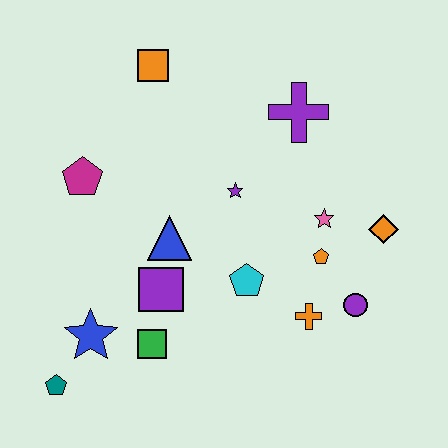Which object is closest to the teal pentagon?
The blue star is closest to the teal pentagon.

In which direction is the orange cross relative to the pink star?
The orange cross is below the pink star.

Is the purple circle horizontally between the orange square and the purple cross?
No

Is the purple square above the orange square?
No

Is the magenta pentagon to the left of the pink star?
Yes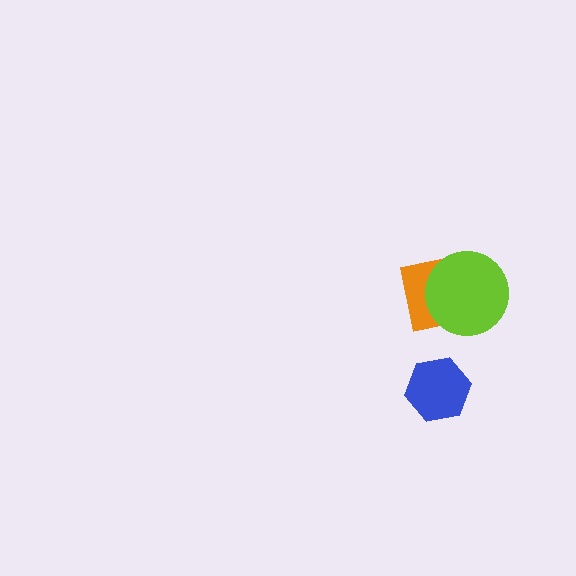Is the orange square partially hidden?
Yes, it is partially covered by another shape.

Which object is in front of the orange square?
The lime circle is in front of the orange square.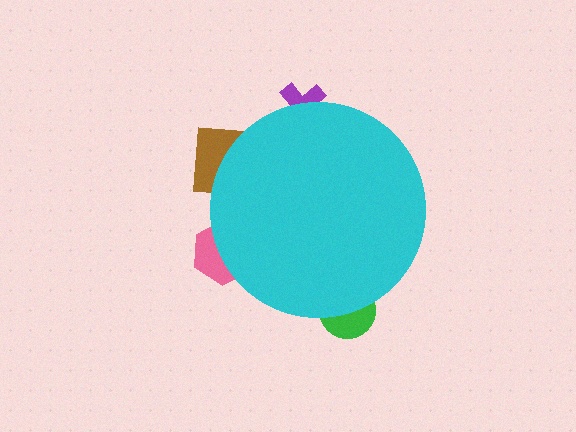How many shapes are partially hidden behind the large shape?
4 shapes are partially hidden.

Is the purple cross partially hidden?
Yes, the purple cross is partially hidden behind the cyan circle.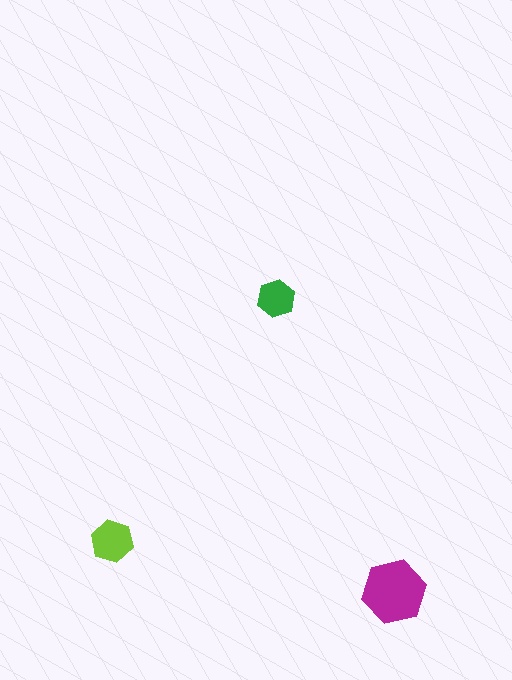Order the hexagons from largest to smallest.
the magenta one, the lime one, the green one.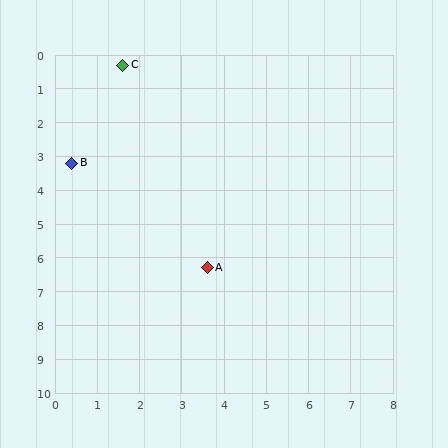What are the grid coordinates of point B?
Point B is at approximately (0.4, 3.2).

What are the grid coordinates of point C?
Point C is at approximately (1.6, 0.3).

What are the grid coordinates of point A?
Point A is at approximately (3.6, 6.3).